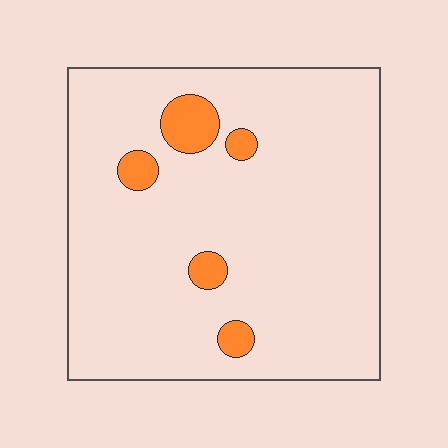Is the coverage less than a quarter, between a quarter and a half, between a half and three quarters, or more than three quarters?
Less than a quarter.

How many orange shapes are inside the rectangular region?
5.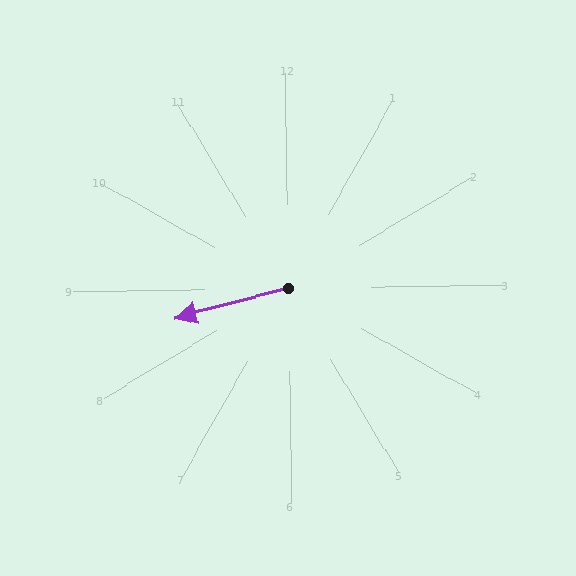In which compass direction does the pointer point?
West.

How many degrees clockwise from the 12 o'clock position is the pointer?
Approximately 256 degrees.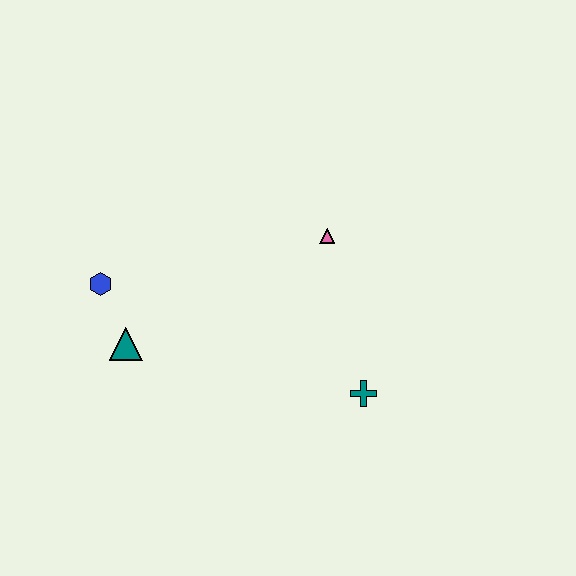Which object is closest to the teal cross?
The pink triangle is closest to the teal cross.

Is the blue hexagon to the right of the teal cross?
No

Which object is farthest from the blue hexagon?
The teal cross is farthest from the blue hexagon.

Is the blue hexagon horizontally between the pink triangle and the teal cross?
No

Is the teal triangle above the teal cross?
Yes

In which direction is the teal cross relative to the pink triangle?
The teal cross is below the pink triangle.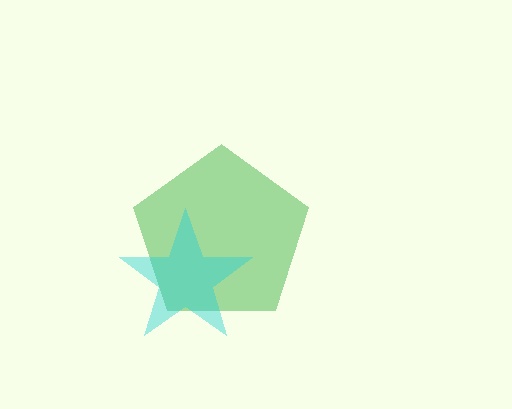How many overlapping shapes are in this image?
There are 2 overlapping shapes in the image.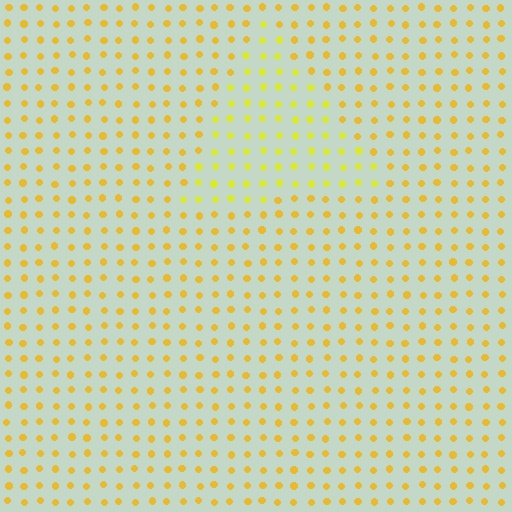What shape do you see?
I see a triangle.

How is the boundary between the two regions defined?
The boundary is defined purely by a slight shift in hue (about 21 degrees). Spacing, size, and orientation are identical on both sides.